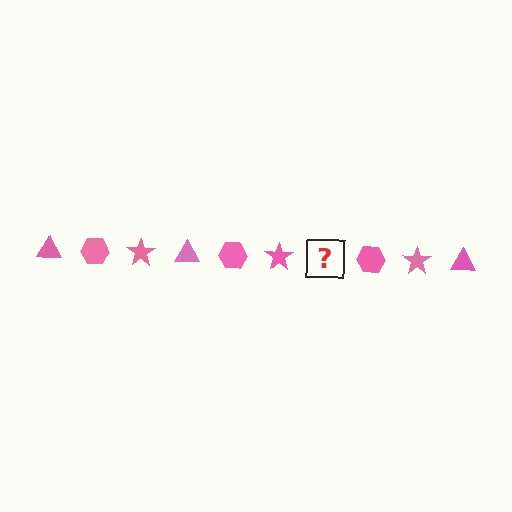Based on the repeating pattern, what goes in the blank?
The blank should be a pink triangle.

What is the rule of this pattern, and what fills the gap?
The rule is that the pattern cycles through triangle, hexagon, star shapes in pink. The gap should be filled with a pink triangle.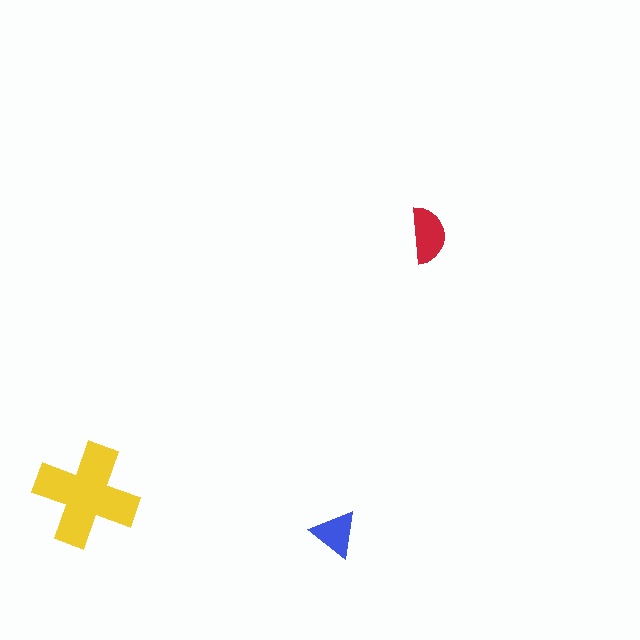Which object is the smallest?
The blue triangle.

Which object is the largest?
The yellow cross.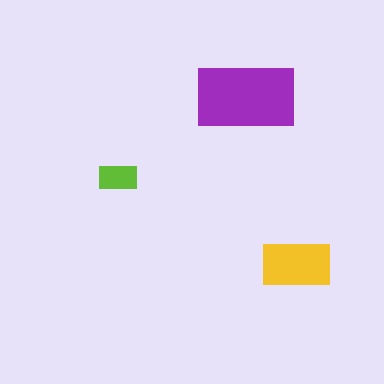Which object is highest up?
The purple rectangle is topmost.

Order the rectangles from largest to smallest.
the purple one, the yellow one, the lime one.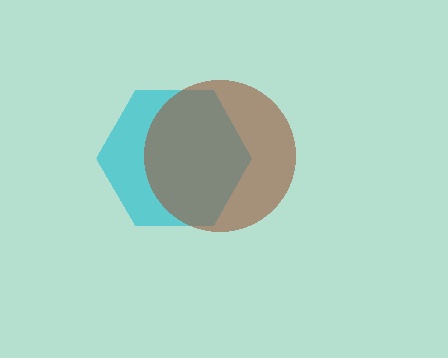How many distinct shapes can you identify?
There are 2 distinct shapes: a cyan hexagon, a brown circle.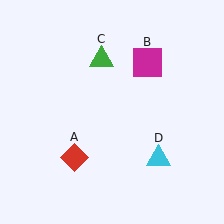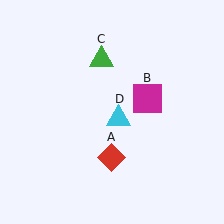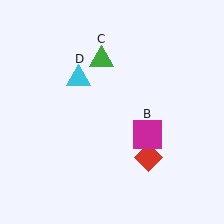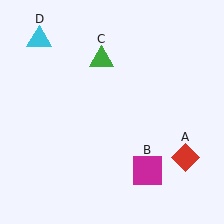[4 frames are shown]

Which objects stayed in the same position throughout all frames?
Green triangle (object C) remained stationary.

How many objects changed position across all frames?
3 objects changed position: red diamond (object A), magenta square (object B), cyan triangle (object D).